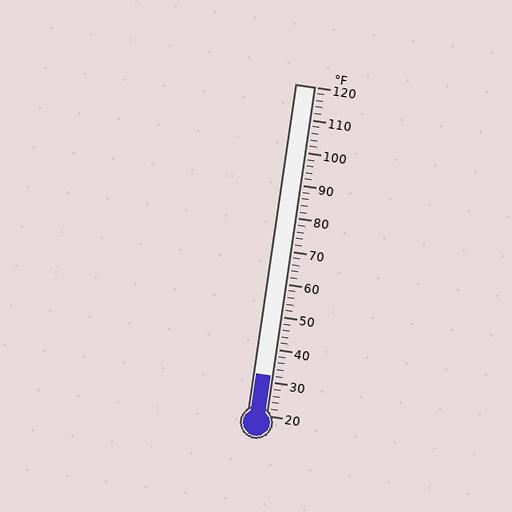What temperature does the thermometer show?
The thermometer shows approximately 32°F.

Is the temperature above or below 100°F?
The temperature is below 100°F.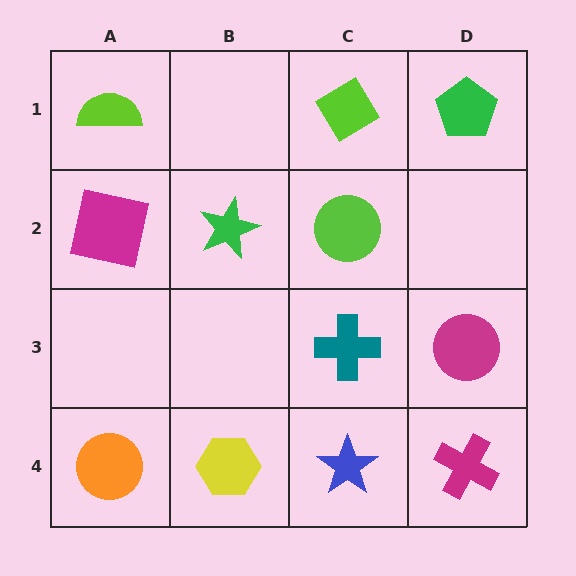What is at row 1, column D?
A green pentagon.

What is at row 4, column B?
A yellow hexagon.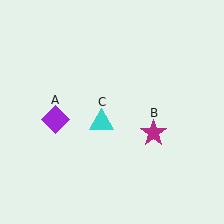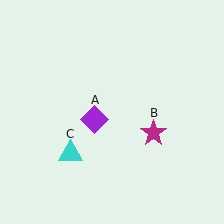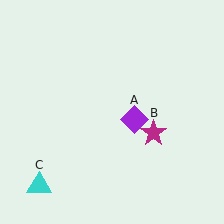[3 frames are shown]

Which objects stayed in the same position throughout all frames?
Magenta star (object B) remained stationary.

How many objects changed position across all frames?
2 objects changed position: purple diamond (object A), cyan triangle (object C).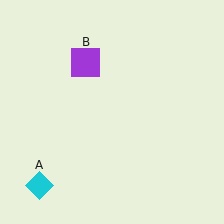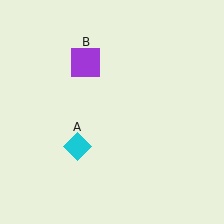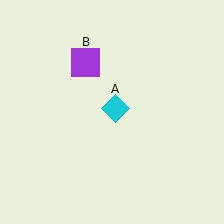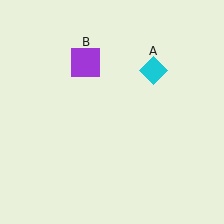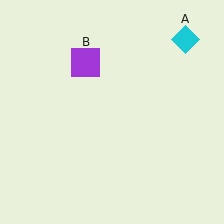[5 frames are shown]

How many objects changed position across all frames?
1 object changed position: cyan diamond (object A).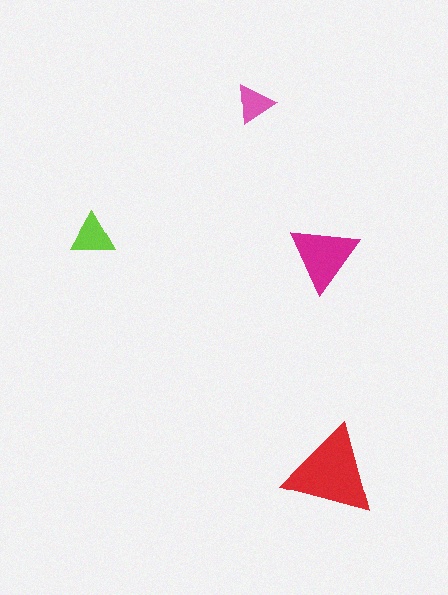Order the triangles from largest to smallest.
the red one, the magenta one, the lime one, the pink one.